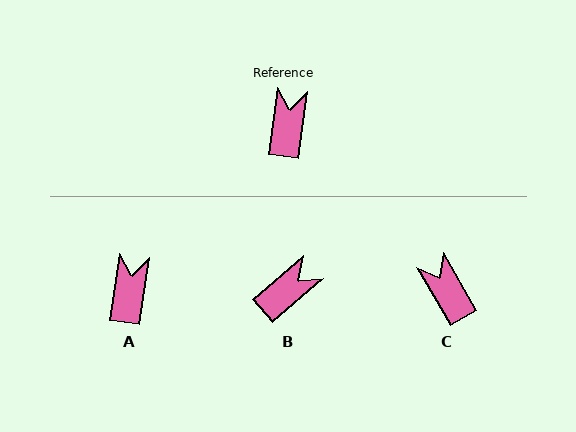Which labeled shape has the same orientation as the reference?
A.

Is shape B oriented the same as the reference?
No, it is off by about 42 degrees.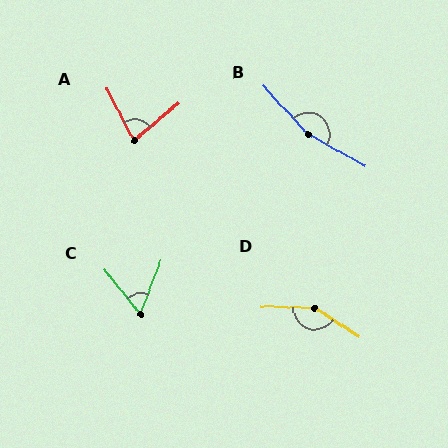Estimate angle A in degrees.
Approximately 77 degrees.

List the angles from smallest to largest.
C (59°), A (77°), D (149°), B (162°).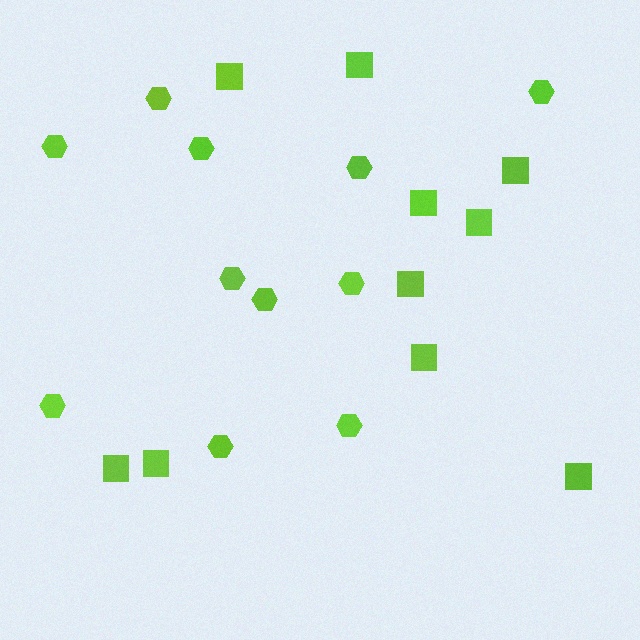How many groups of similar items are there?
There are 2 groups: one group of hexagons (11) and one group of squares (10).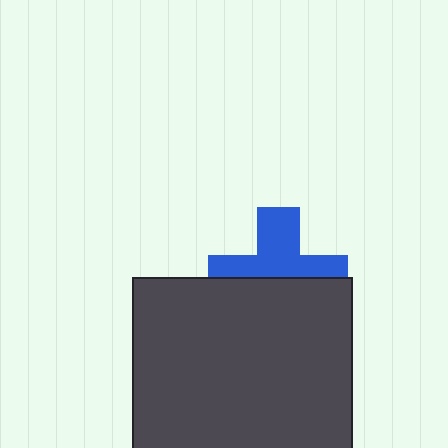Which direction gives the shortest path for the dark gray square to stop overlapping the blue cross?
Moving down gives the shortest separation.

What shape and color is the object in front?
The object in front is a dark gray square.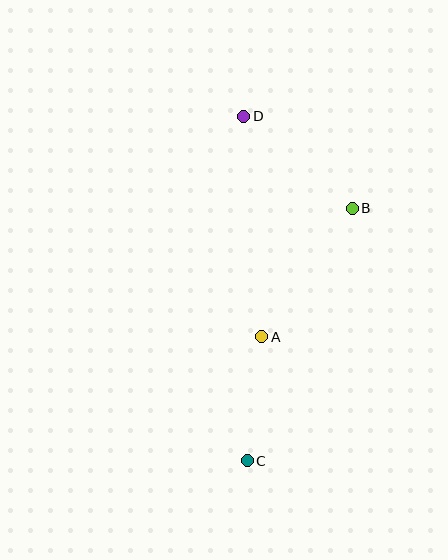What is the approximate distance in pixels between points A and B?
The distance between A and B is approximately 157 pixels.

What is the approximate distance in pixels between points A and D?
The distance between A and D is approximately 221 pixels.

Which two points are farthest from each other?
Points C and D are farthest from each other.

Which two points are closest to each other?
Points A and C are closest to each other.